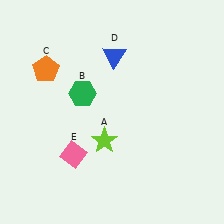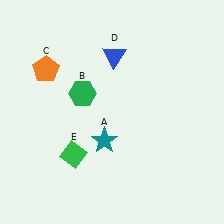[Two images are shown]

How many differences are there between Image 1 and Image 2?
There are 2 differences between the two images.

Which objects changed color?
A changed from lime to teal. E changed from pink to green.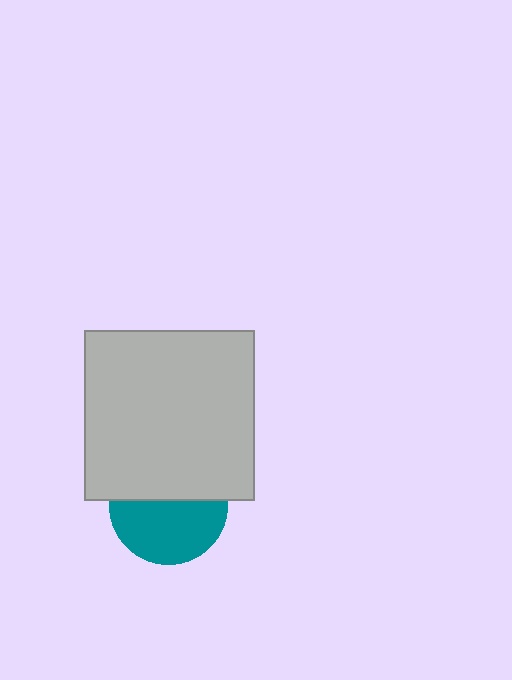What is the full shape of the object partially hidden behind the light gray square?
The partially hidden object is a teal circle.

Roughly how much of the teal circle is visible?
About half of it is visible (roughly 54%).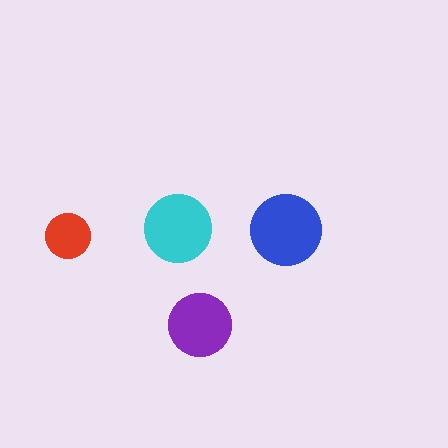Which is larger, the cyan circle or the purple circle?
The cyan one.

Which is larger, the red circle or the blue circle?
The blue one.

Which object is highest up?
The cyan circle is topmost.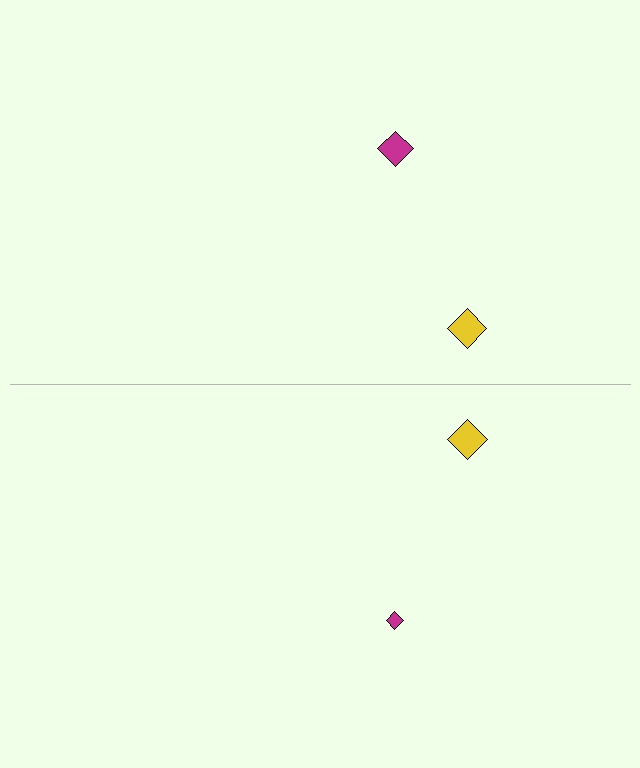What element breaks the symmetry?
The magenta diamond on the bottom side has a different size than its mirror counterpart.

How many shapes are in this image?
There are 4 shapes in this image.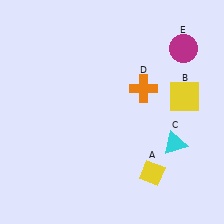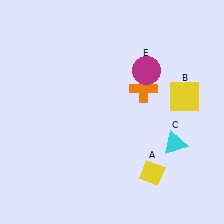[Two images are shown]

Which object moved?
The magenta circle (E) moved left.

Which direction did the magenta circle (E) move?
The magenta circle (E) moved left.